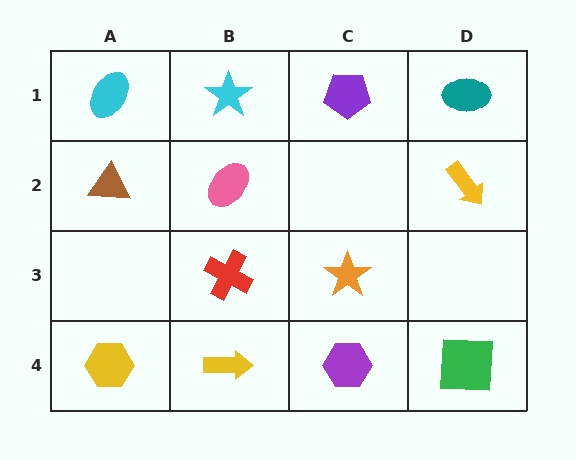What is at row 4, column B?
A yellow arrow.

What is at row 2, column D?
A yellow arrow.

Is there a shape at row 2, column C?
No, that cell is empty.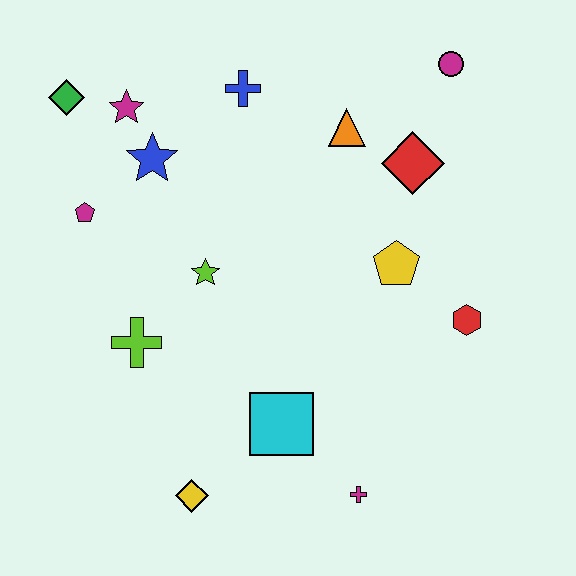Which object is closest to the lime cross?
The lime star is closest to the lime cross.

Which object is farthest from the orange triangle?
The yellow diamond is farthest from the orange triangle.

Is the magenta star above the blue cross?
No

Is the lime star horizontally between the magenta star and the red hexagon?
Yes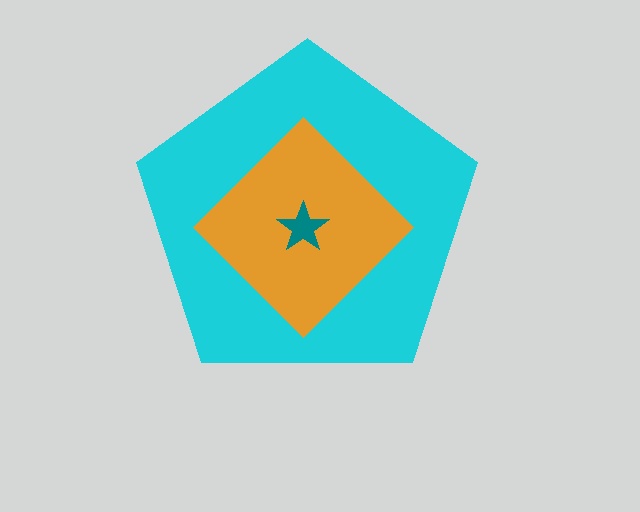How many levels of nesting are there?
3.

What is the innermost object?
The teal star.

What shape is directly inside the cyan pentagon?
The orange diamond.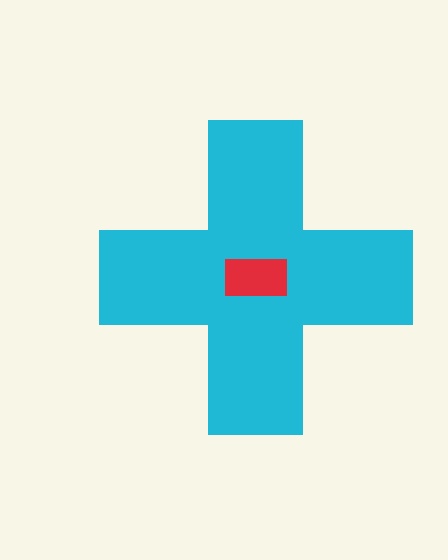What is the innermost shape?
The red rectangle.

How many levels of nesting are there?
2.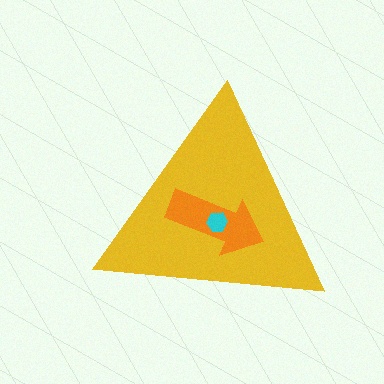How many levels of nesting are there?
3.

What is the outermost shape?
The yellow triangle.